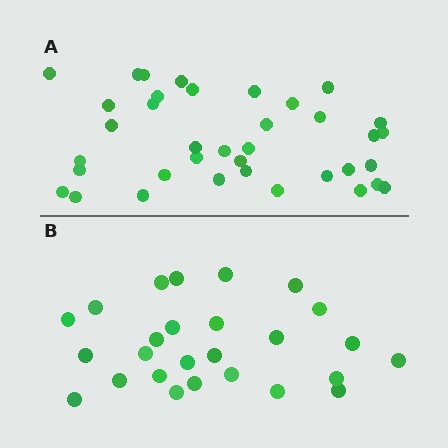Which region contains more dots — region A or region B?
Region A (the top region) has more dots.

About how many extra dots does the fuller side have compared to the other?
Region A has roughly 12 or so more dots than region B.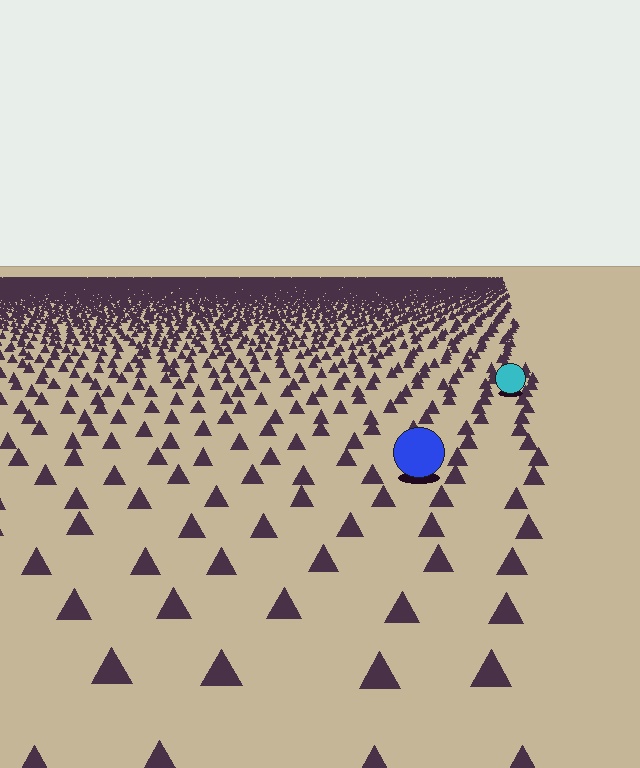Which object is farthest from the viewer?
The cyan circle is farthest from the viewer. It appears smaller and the ground texture around it is denser.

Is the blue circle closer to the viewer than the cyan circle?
Yes. The blue circle is closer — you can tell from the texture gradient: the ground texture is coarser near it.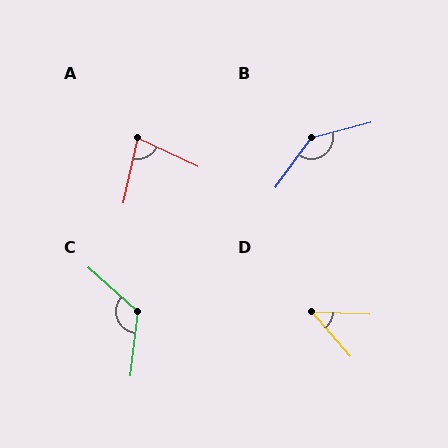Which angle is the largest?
B, at approximately 141 degrees.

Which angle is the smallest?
D, at approximately 47 degrees.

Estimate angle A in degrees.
Approximately 78 degrees.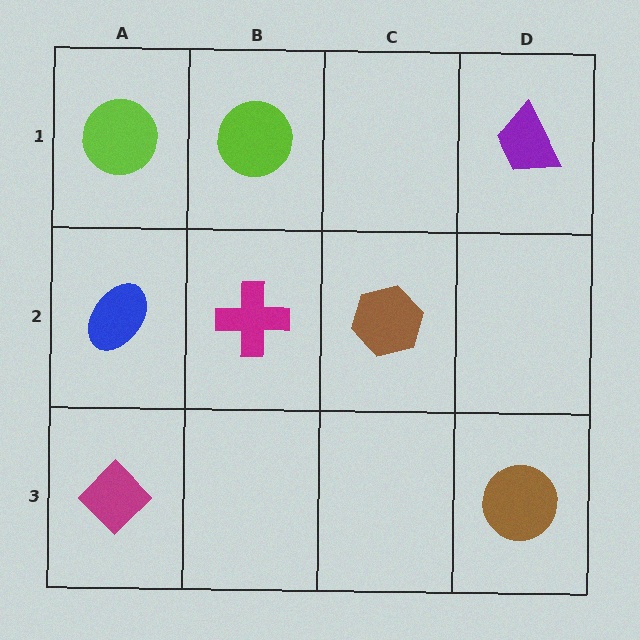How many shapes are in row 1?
3 shapes.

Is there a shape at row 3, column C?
No, that cell is empty.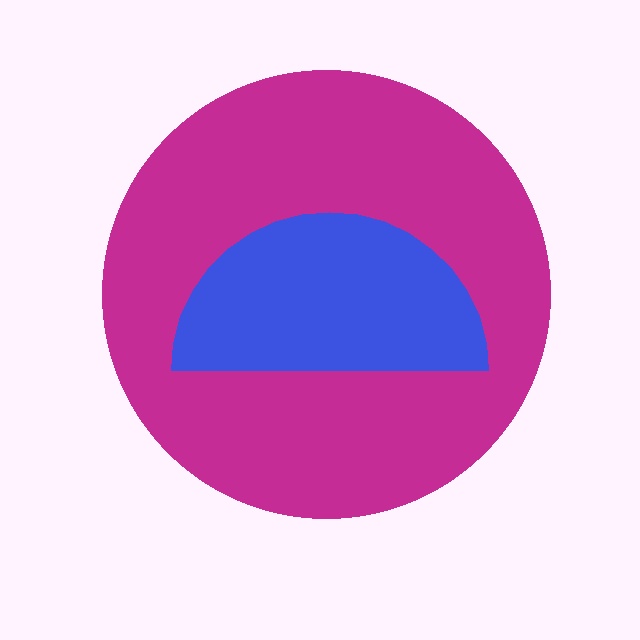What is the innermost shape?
The blue semicircle.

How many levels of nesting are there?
2.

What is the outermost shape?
The magenta circle.